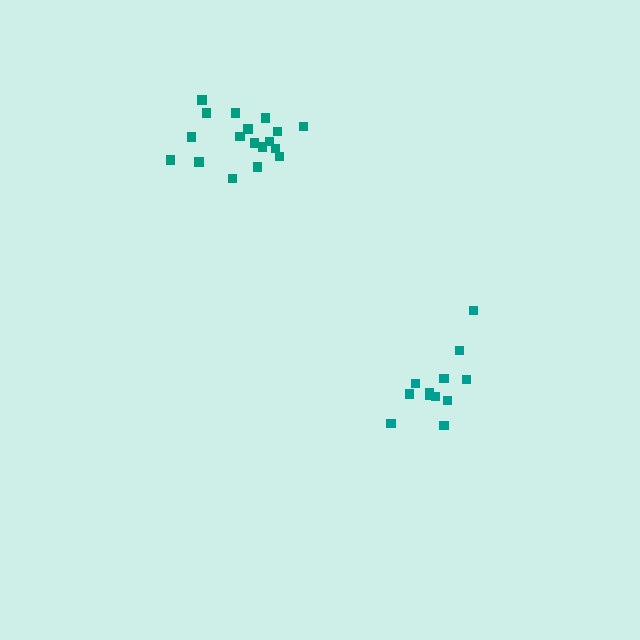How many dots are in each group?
Group 1: 18 dots, Group 2: 12 dots (30 total).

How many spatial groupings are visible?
There are 2 spatial groupings.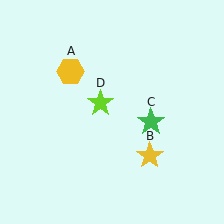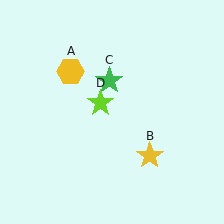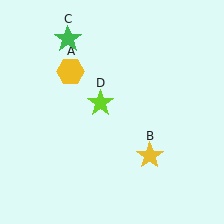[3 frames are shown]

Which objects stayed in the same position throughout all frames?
Yellow hexagon (object A) and yellow star (object B) and lime star (object D) remained stationary.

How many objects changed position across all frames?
1 object changed position: green star (object C).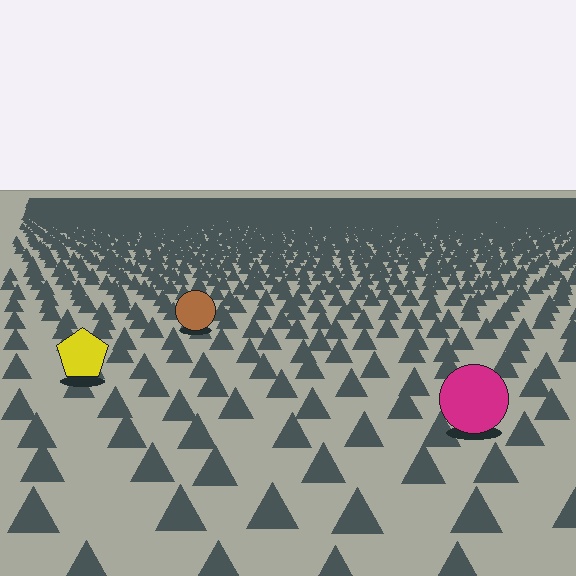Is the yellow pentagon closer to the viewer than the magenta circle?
No. The magenta circle is closer — you can tell from the texture gradient: the ground texture is coarser near it.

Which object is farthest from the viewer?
The brown circle is farthest from the viewer. It appears smaller and the ground texture around it is denser.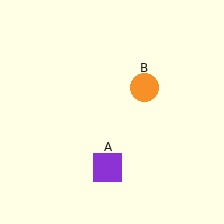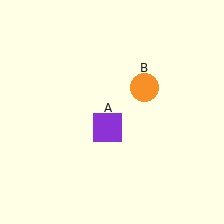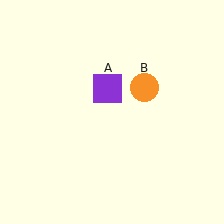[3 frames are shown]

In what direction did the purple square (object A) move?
The purple square (object A) moved up.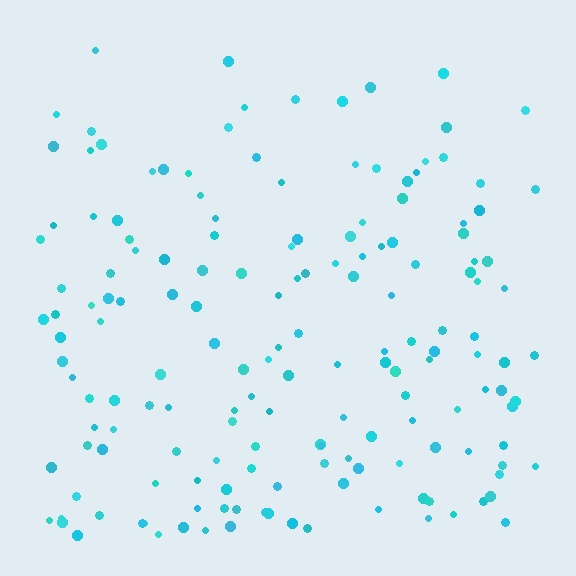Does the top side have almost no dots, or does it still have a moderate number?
Still a moderate number, just noticeably fewer than the bottom.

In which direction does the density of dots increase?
From top to bottom, with the bottom side densest.